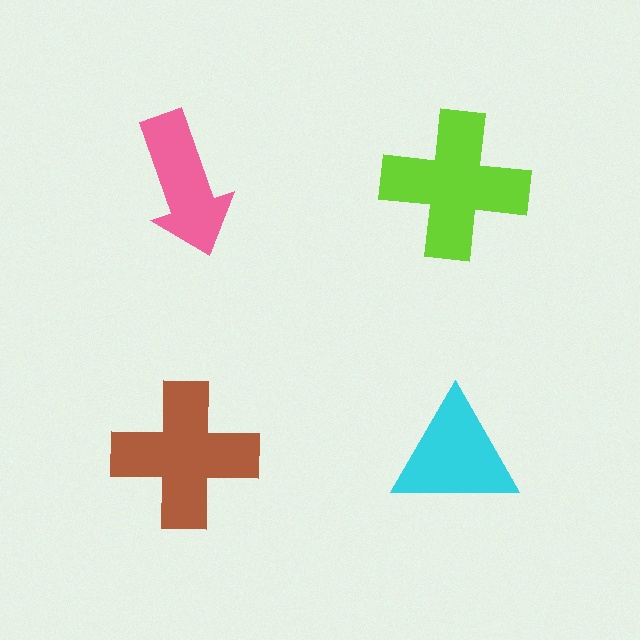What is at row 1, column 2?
A lime cross.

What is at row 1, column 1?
A pink arrow.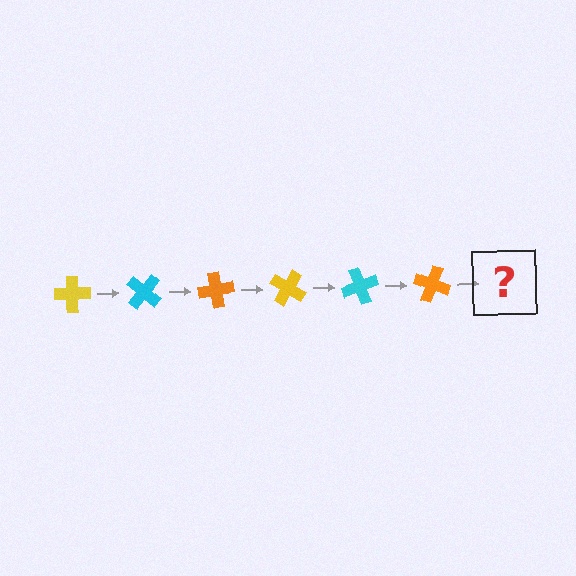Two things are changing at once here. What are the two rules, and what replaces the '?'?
The two rules are that it rotates 40 degrees each step and the color cycles through yellow, cyan, and orange. The '?' should be a yellow cross, rotated 240 degrees from the start.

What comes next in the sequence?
The next element should be a yellow cross, rotated 240 degrees from the start.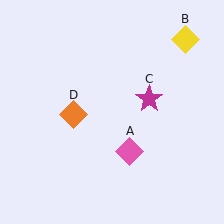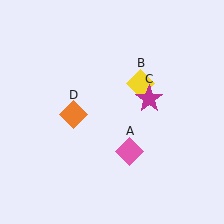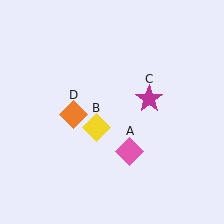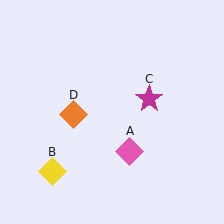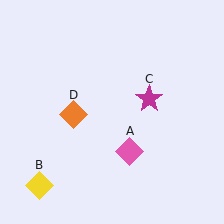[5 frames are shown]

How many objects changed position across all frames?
1 object changed position: yellow diamond (object B).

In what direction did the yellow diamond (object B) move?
The yellow diamond (object B) moved down and to the left.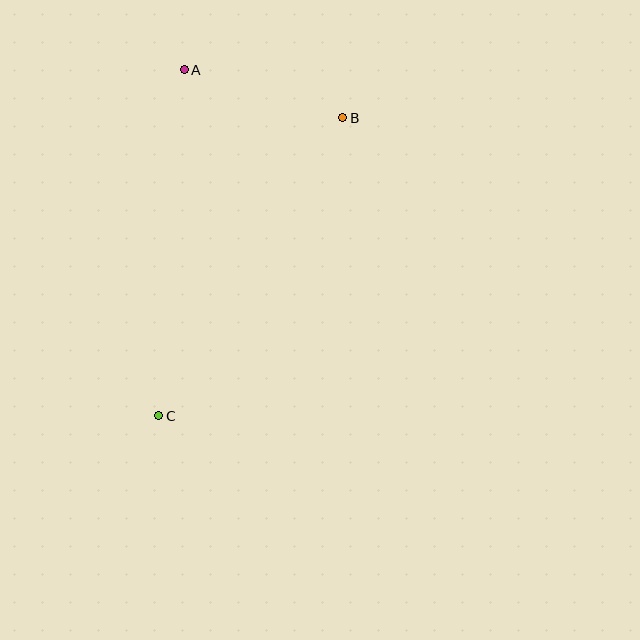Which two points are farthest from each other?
Points B and C are farthest from each other.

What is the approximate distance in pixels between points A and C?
The distance between A and C is approximately 347 pixels.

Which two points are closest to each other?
Points A and B are closest to each other.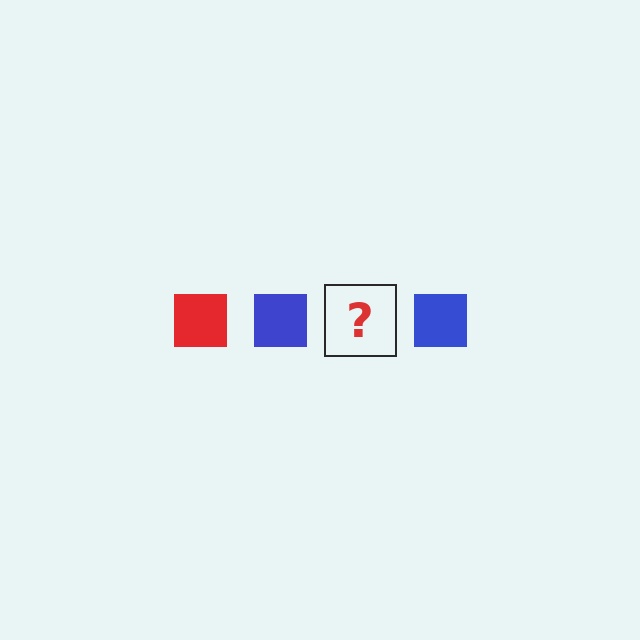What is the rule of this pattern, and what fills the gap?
The rule is that the pattern cycles through red, blue squares. The gap should be filled with a red square.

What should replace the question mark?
The question mark should be replaced with a red square.